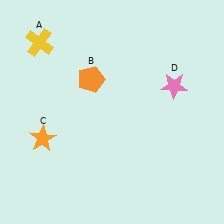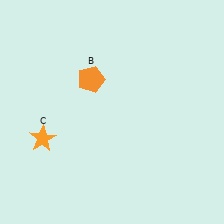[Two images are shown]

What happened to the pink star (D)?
The pink star (D) was removed in Image 2. It was in the top-right area of Image 1.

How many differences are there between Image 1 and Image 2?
There are 2 differences between the two images.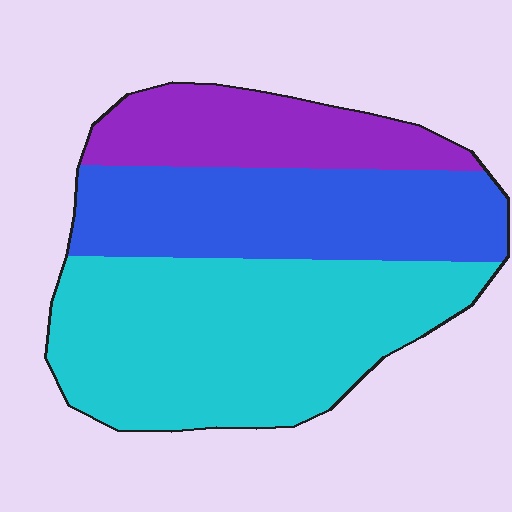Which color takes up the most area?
Cyan, at roughly 50%.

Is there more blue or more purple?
Blue.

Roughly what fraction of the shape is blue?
Blue takes up about one third (1/3) of the shape.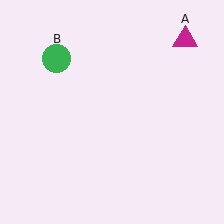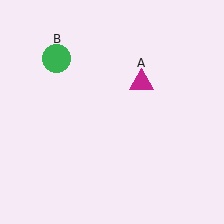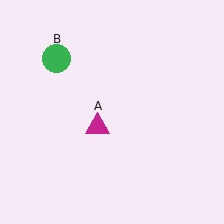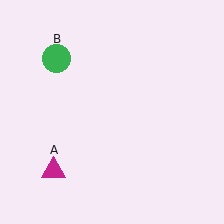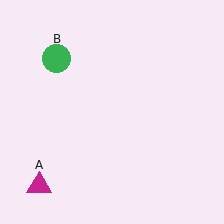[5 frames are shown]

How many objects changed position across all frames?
1 object changed position: magenta triangle (object A).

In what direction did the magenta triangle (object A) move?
The magenta triangle (object A) moved down and to the left.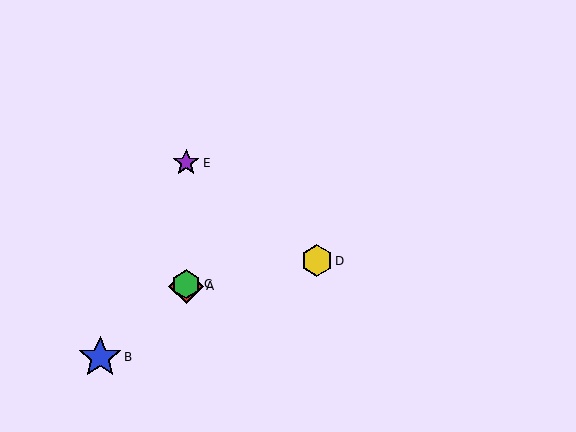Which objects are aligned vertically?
Objects A, C, E are aligned vertically.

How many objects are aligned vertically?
3 objects (A, C, E) are aligned vertically.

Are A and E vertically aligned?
Yes, both are at x≈186.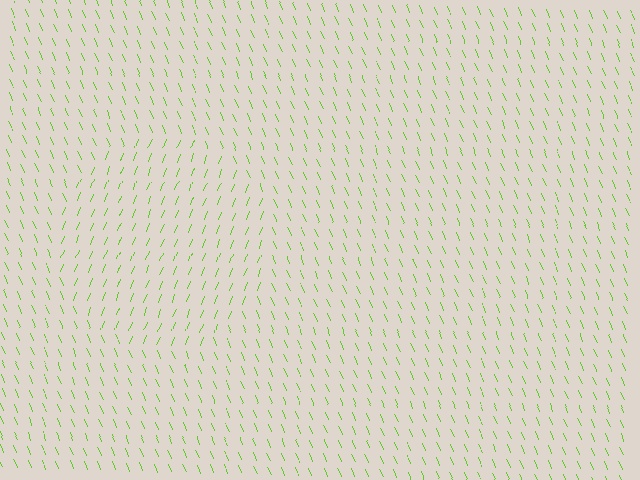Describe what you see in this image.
The image is filled with small lime line segments. A circle region in the image has lines oriented differently from the surrounding lines, creating a visible texture boundary.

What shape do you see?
I see a circle.